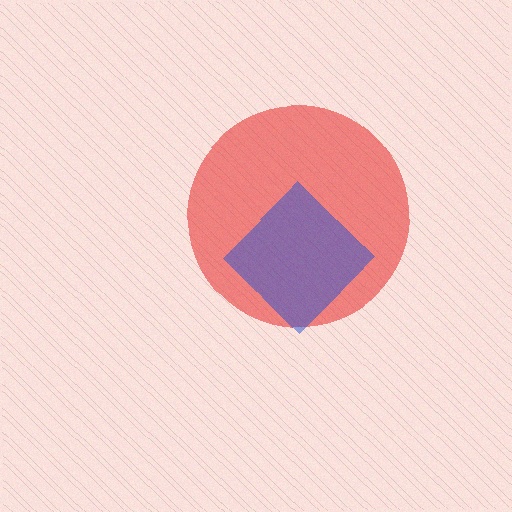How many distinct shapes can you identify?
There are 2 distinct shapes: a red circle, a blue diamond.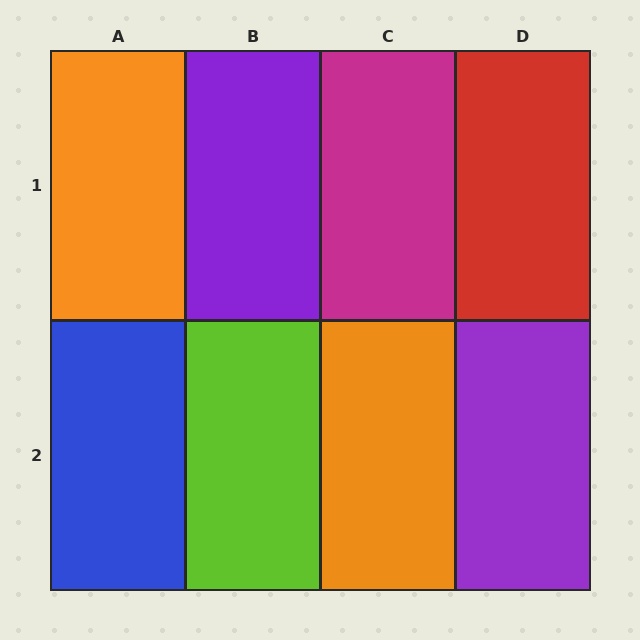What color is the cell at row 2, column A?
Blue.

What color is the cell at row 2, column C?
Orange.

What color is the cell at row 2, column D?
Purple.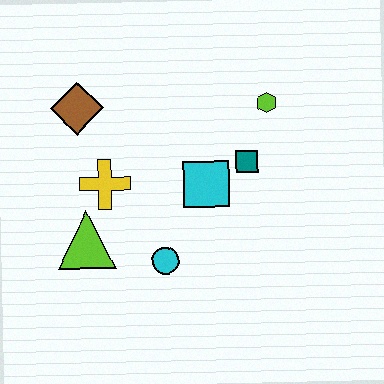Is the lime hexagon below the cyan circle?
No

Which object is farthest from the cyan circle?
The lime hexagon is farthest from the cyan circle.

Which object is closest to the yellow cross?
The lime triangle is closest to the yellow cross.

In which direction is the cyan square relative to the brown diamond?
The cyan square is to the right of the brown diamond.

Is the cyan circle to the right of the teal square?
No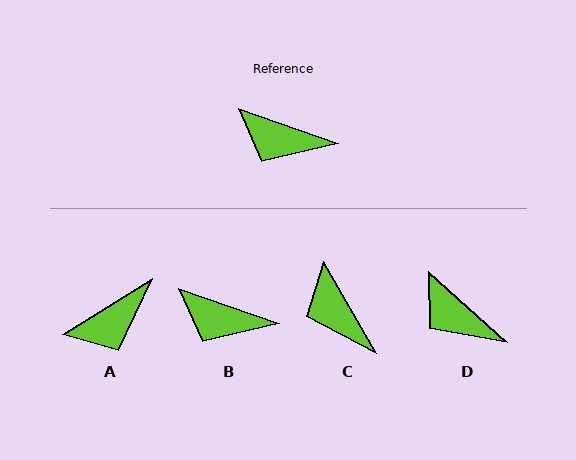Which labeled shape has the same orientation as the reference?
B.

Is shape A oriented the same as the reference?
No, it is off by about 51 degrees.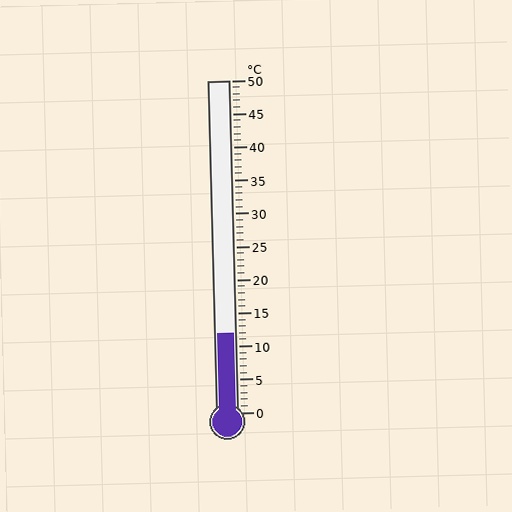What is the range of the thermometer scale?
The thermometer scale ranges from 0°C to 50°C.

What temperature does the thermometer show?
The thermometer shows approximately 12°C.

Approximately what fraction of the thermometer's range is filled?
The thermometer is filled to approximately 25% of its range.